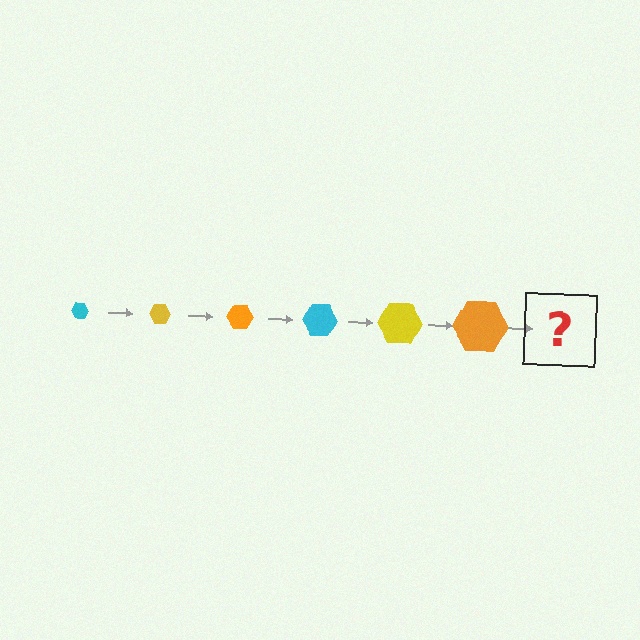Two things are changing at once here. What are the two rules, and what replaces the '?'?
The two rules are that the hexagon grows larger each step and the color cycles through cyan, yellow, and orange. The '?' should be a cyan hexagon, larger than the previous one.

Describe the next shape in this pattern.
It should be a cyan hexagon, larger than the previous one.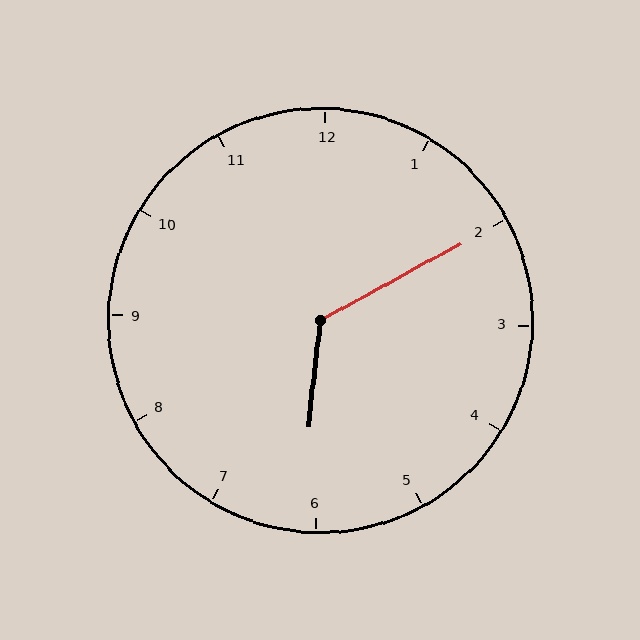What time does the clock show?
6:10.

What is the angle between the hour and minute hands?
Approximately 125 degrees.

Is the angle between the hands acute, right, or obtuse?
It is obtuse.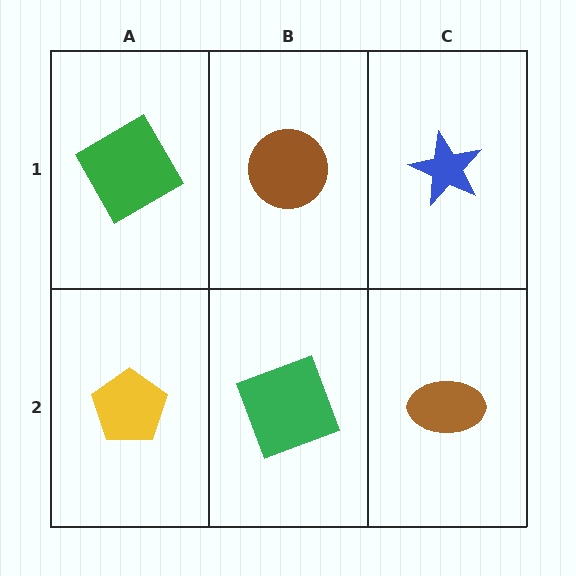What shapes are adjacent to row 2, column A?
A green diamond (row 1, column A), a green square (row 2, column B).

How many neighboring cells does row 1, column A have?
2.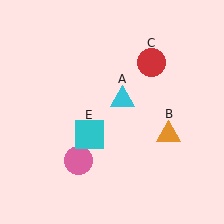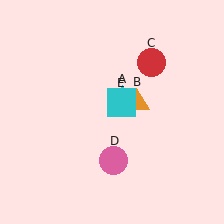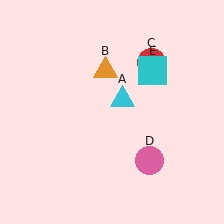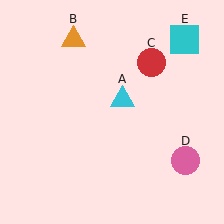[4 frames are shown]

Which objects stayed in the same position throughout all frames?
Cyan triangle (object A) and red circle (object C) remained stationary.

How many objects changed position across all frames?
3 objects changed position: orange triangle (object B), pink circle (object D), cyan square (object E).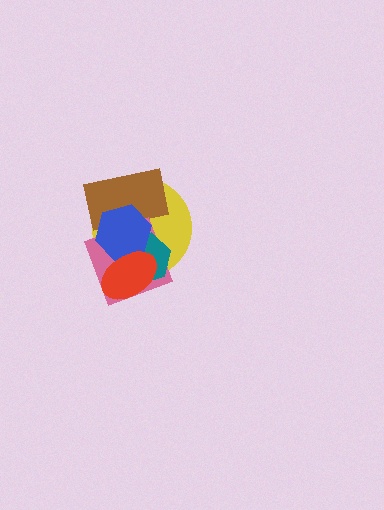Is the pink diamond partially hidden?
Yes, it is partially covered by another shape.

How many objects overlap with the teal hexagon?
4 objects overlap with the teal hexagon.